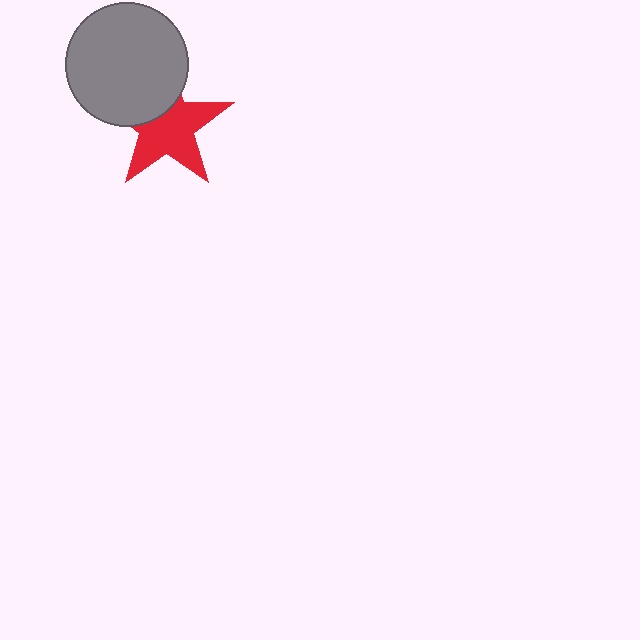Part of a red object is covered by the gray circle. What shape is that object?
It is a star.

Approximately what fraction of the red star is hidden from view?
Roughly 33% of the red star is hidden behind the gray circle.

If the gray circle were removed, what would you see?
You would see the complete red star.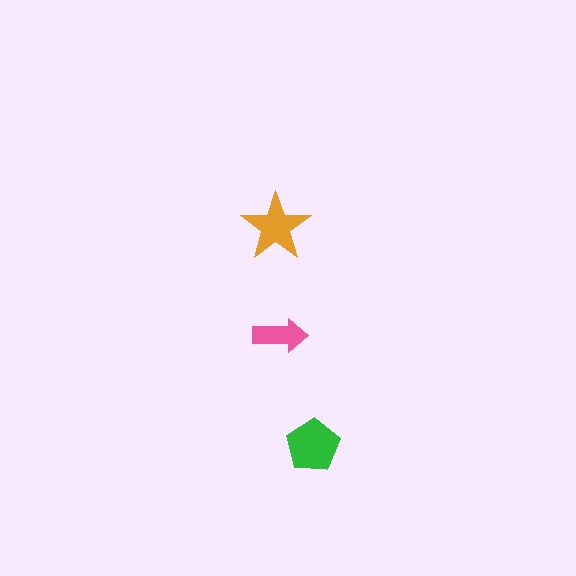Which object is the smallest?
The pink arrow.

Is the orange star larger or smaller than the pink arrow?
Larger.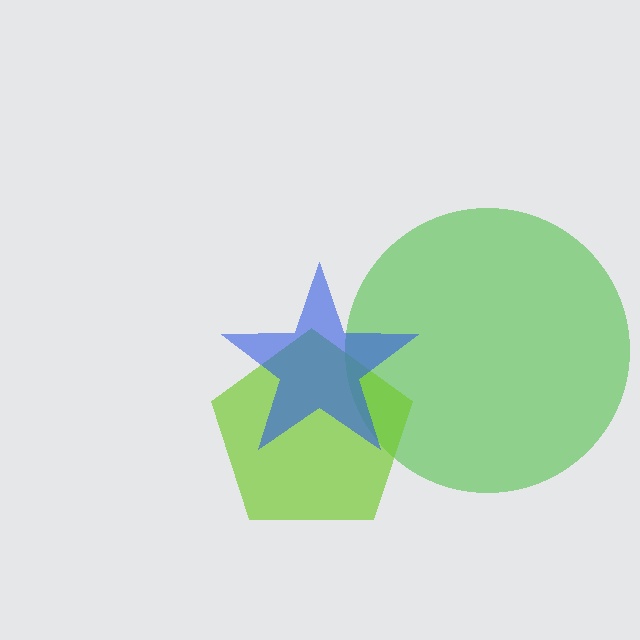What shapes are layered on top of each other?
The layered shapes are: a green circle, a lime pentagon, a blue star.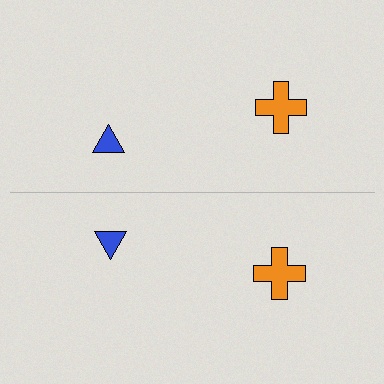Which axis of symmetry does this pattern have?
The pattern has a horizontal axis of symmetry running through the center of the image.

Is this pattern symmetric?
Yes, this pattern has bilateral (reflection) symmetry.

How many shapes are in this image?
There are 4 shapes in this image.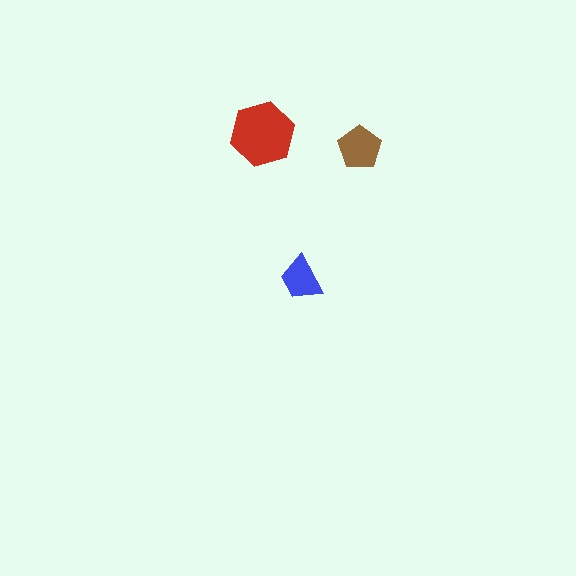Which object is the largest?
The red hexagon.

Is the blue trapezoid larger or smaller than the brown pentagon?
Smaller.